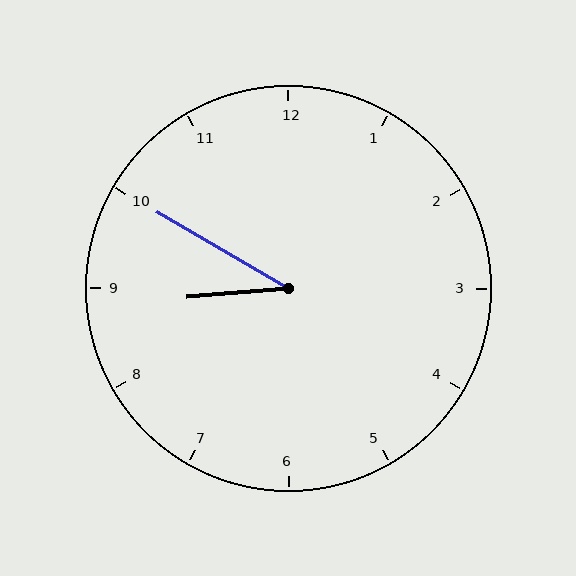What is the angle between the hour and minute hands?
Approximately 35 degrees.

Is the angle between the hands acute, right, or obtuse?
It is acute.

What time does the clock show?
8:50.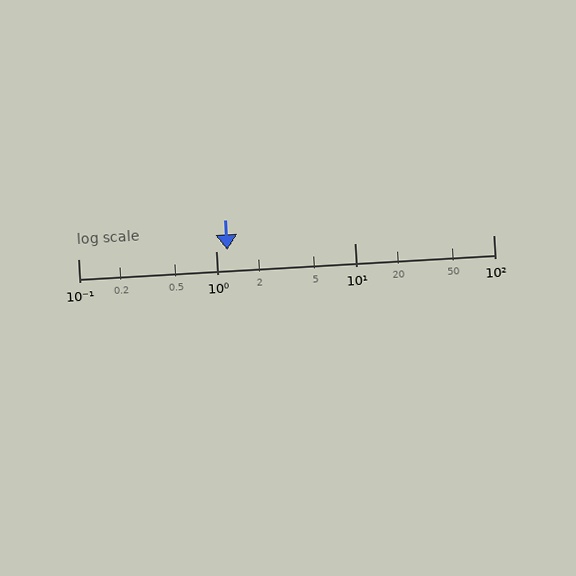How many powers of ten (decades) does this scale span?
The scale spans 3 decades, from 0.1 to 100.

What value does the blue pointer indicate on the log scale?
The pointer indicates approximately 1.2.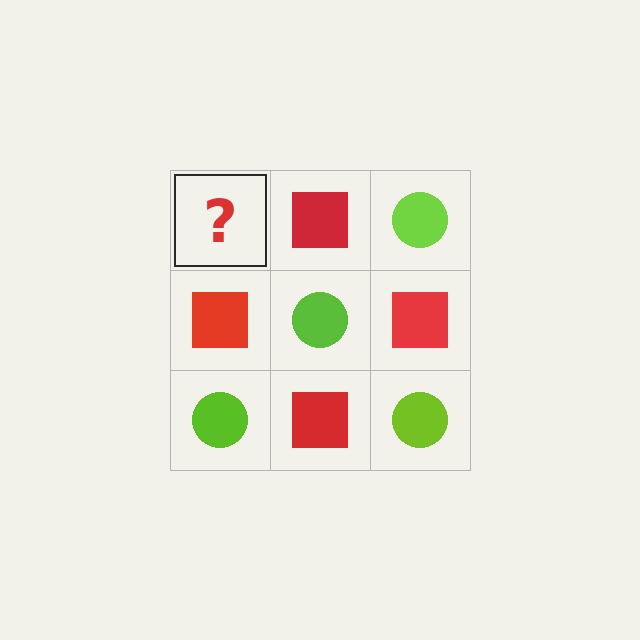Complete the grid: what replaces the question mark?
The question mark should be replaced with a lime circle.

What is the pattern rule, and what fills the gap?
The rule is that it alternates lime circle and red square in a checkerboard pattern. The gap should be filled with a lime circle.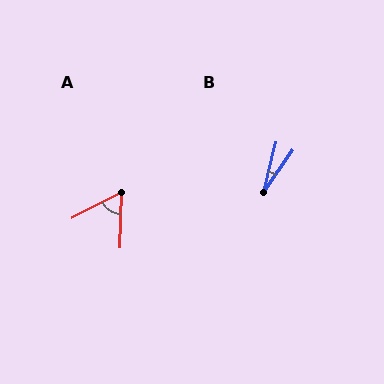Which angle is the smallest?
B, at approximately 21 degrees.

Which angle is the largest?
A, at approximately 61 degrees.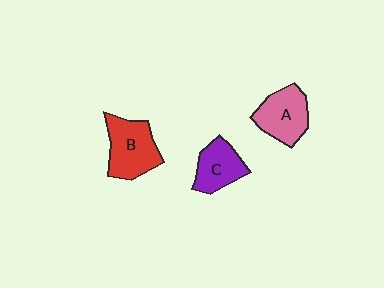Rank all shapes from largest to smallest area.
From largest to smallest: B (red), A (pink), C (purple).